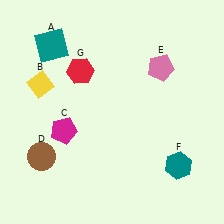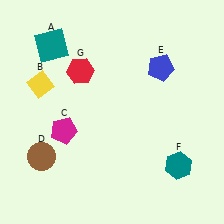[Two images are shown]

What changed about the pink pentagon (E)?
In Image 1, E is pink. In Image 2, it changed to blue.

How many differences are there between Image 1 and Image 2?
There is 1 difference between the two images.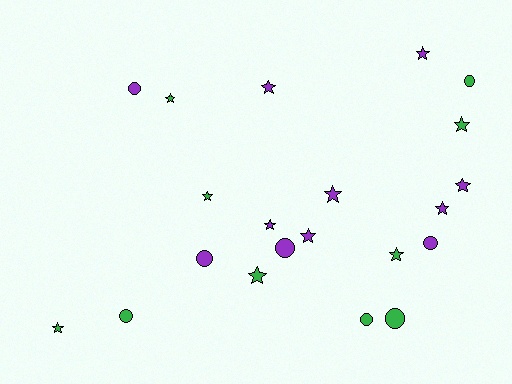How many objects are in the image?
There are 21 objects.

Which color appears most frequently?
Purple, with 11 objects.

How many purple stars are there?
There are 7 purple stars.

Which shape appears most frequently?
Star, with 13 objects.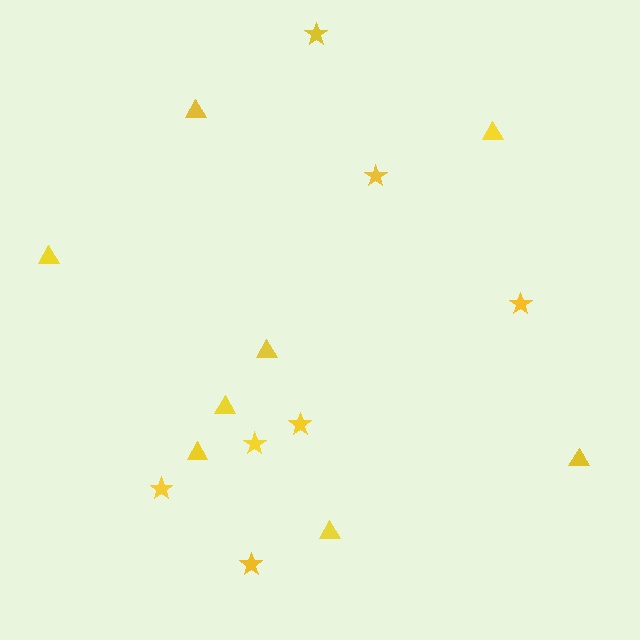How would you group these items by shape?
There are 2 groups: one group of stars (7) and one group of triangles (8).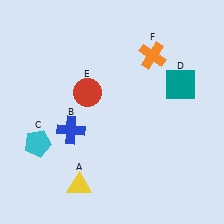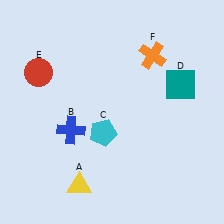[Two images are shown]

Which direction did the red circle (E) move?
The red circle (E) moved left.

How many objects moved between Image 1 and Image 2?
2 objects moved between the two images.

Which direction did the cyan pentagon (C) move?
The cyan pentagon (C) moved right.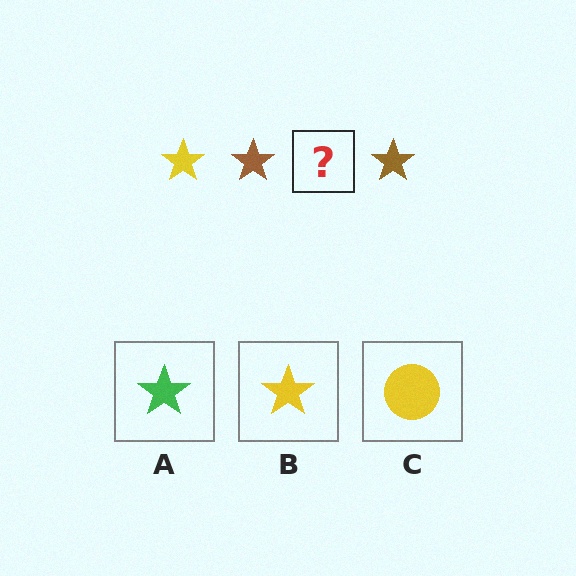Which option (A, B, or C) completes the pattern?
B.